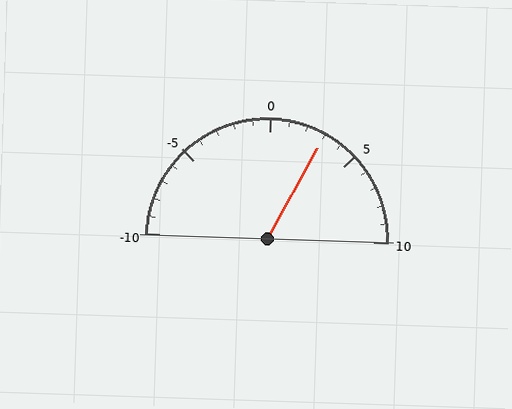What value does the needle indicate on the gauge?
The needle indicates approximately 3.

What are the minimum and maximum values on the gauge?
The gauge ranges from -10 to 10.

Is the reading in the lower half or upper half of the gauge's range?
The reading is in the upper half of the range (-10 to 10).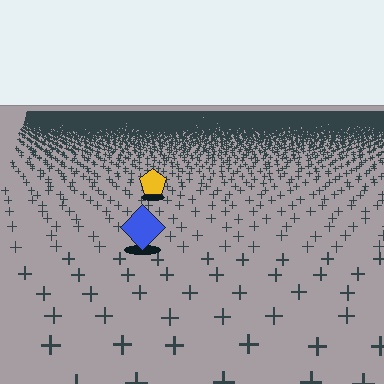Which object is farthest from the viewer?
The yellow pentagon is farthest from the viewer. It appears smaller and the ground texture around it is denser.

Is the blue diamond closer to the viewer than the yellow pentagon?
Yes. The blue diamond is closer — you can tell from the texture gradient: the ground texture is coarser near it.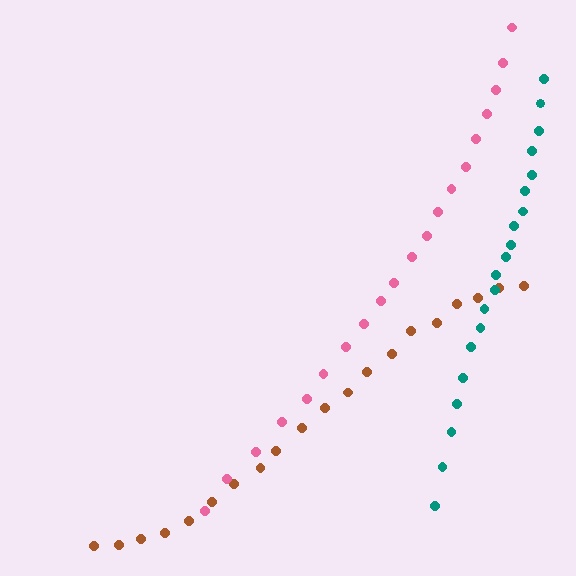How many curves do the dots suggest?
There are 3 distinct paths.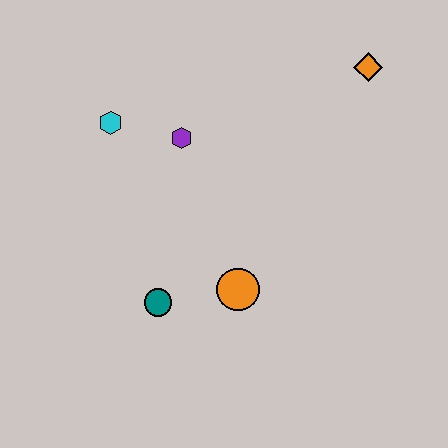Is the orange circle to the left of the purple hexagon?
No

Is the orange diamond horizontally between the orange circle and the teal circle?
No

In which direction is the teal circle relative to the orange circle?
The teal circle is to the left of the orange circle.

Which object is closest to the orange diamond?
The purple hexagon is closest to the orange diamond.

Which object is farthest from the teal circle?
The orange diamond is farthest from the teal circle.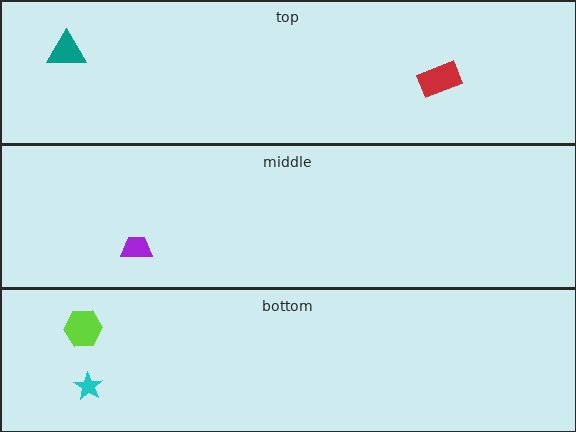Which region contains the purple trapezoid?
The middle region.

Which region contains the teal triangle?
The top region.